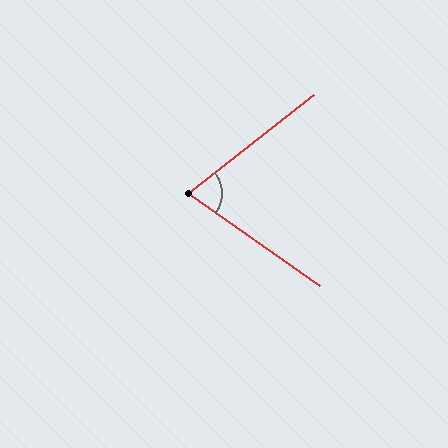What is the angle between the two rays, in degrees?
Approximately 73 degrees.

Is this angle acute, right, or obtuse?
It is acute.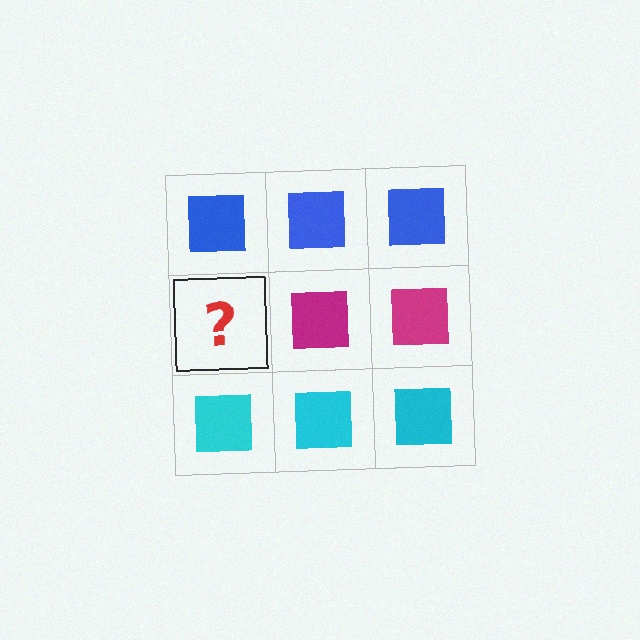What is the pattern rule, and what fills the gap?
The rule is that each row has a consistent color. The gap should be filled with a magenta square.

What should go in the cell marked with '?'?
The missing cell should contain a magenta square.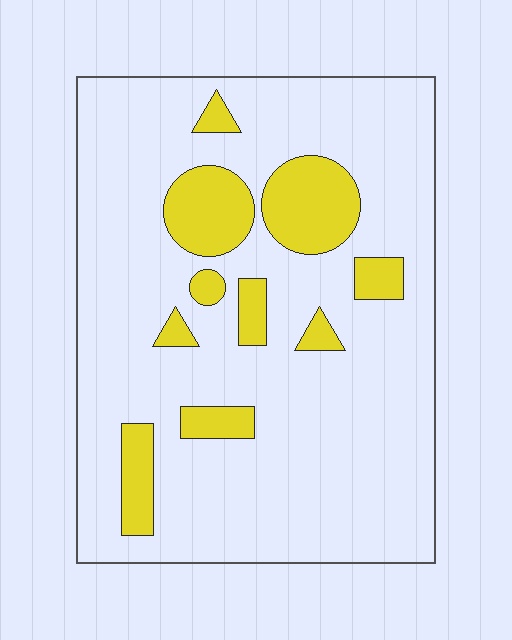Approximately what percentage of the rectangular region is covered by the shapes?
Approximately 15%.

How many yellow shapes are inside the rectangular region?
10.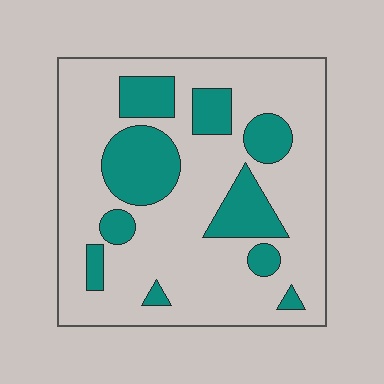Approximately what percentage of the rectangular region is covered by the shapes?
Approximately 25%.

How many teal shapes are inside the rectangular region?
10.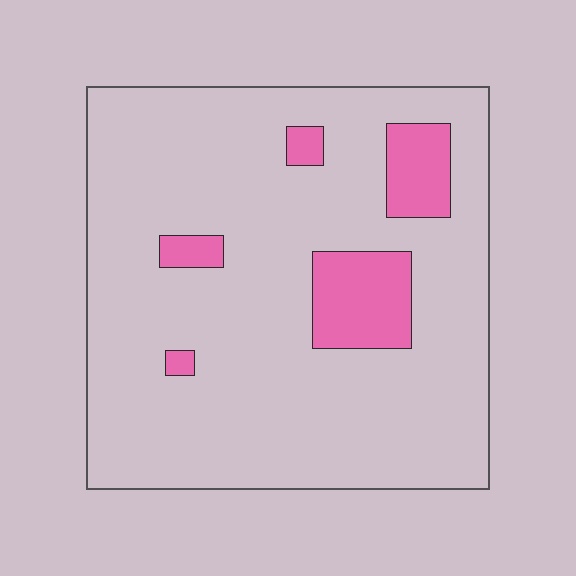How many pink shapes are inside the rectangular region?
5.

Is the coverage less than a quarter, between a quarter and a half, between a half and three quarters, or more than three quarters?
Less than a quarter.